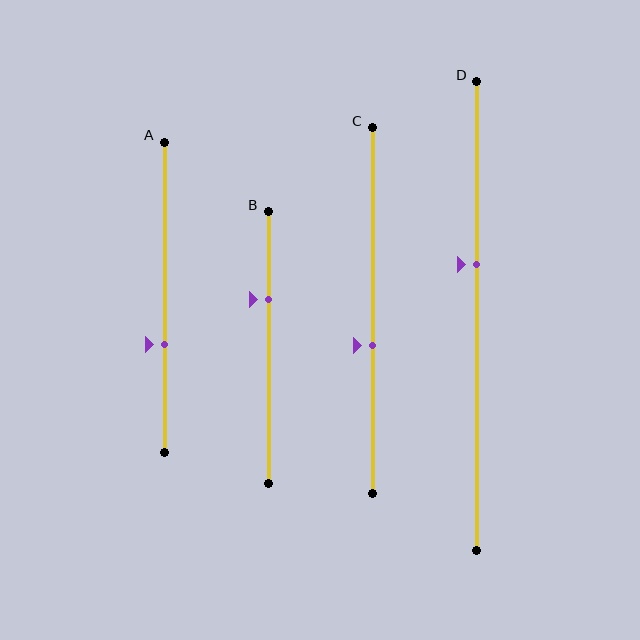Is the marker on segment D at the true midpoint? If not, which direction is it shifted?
No, the marker on segment D is shifted upward by about 11% of the segment length.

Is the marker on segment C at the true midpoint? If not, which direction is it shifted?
No, the marker on segment C is shifted downward by about 9% of the segment length.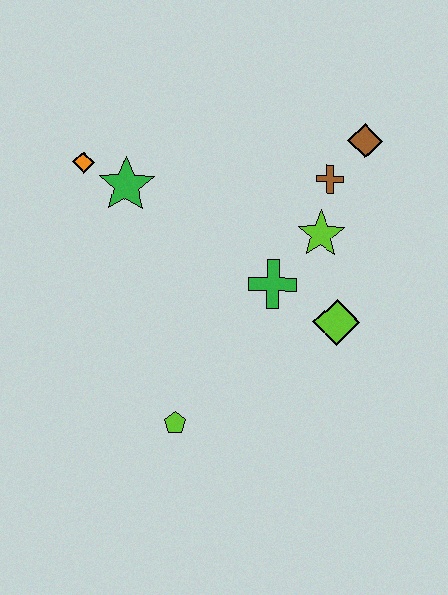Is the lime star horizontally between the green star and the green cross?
No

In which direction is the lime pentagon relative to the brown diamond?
The lime pentagon is below the brown diamond.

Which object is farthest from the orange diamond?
The lime diamond is farthest from the orange diamond.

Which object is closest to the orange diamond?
The green star is closest to the orange diamond.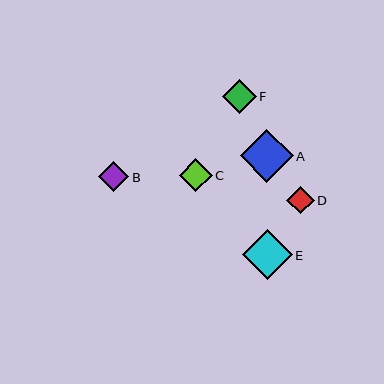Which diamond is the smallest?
Diamond D is the smallest with a size of approximately 27 pixels.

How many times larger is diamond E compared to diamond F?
Diamond E is approximately 1.5 times the size of diamond F.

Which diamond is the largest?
Diamond A is the largest with a size of approximately 53 pixels.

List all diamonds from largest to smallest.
From largest to smallest: A, E, F, C, B, D.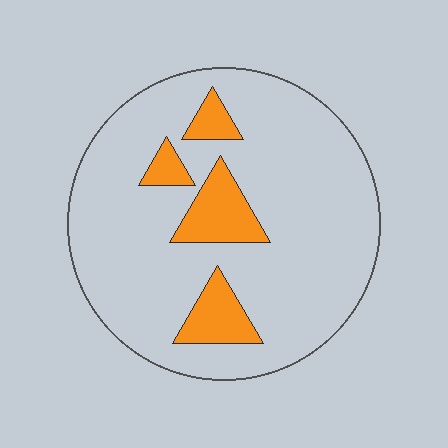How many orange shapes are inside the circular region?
4.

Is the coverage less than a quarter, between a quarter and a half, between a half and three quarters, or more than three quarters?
Less than a quarter.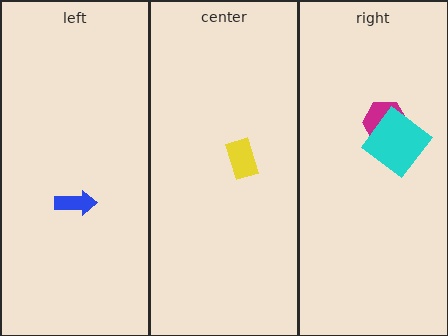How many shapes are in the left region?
1.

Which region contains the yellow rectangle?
The center region.